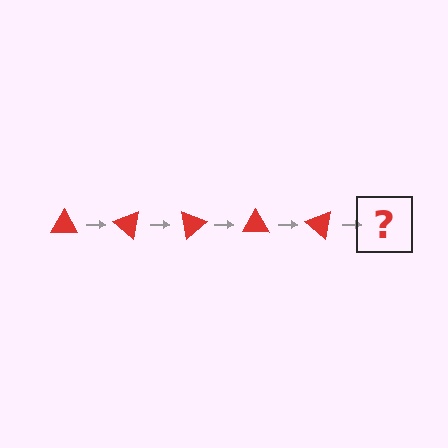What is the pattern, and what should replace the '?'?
The pattern is that the triangle rotates 40 degrees each step. The '?' should be a red triangle rotated 200 degrees.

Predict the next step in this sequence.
The next step is a red triangle rotated 200 degrees.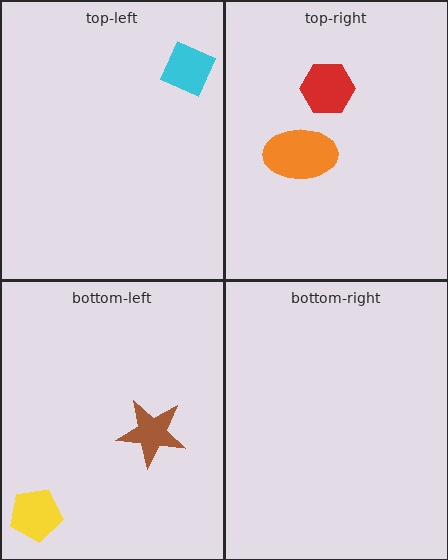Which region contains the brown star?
The bottom-left region.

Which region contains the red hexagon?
The top-right region.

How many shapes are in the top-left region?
1.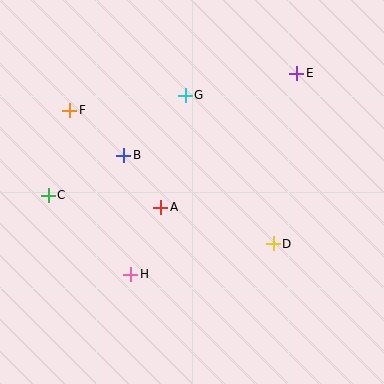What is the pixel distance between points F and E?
The distance between F and E is 230 pixels.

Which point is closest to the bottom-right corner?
Point D is closest to the bottom-right corner.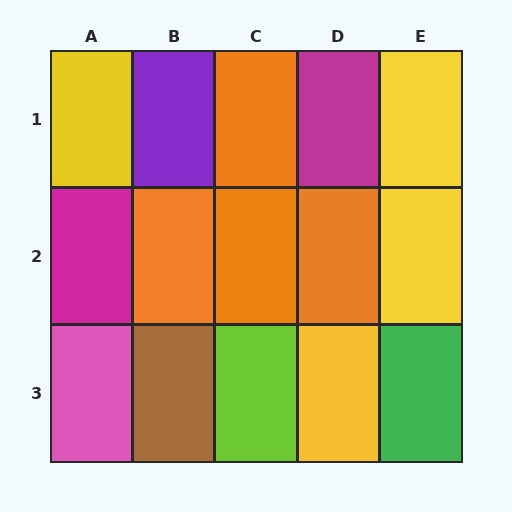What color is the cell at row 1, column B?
Purple.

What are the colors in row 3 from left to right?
Pink, brown, lime, yellow, green.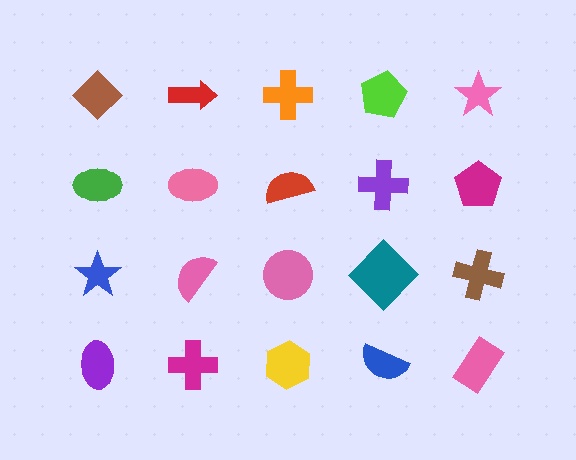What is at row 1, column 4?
A lime pentagon.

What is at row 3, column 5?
A brown cross.